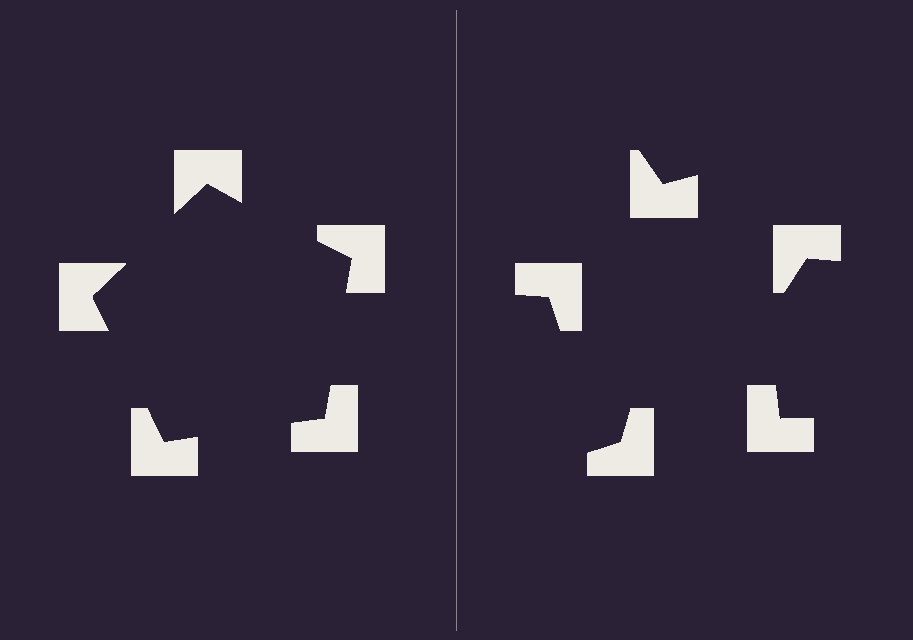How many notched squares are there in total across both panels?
10 — 5 on each side.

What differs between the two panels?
The notched squares are positioned identically on both sides; only the wedge orientations differ. On the left they align to a pentagon; on the right they are misaligned.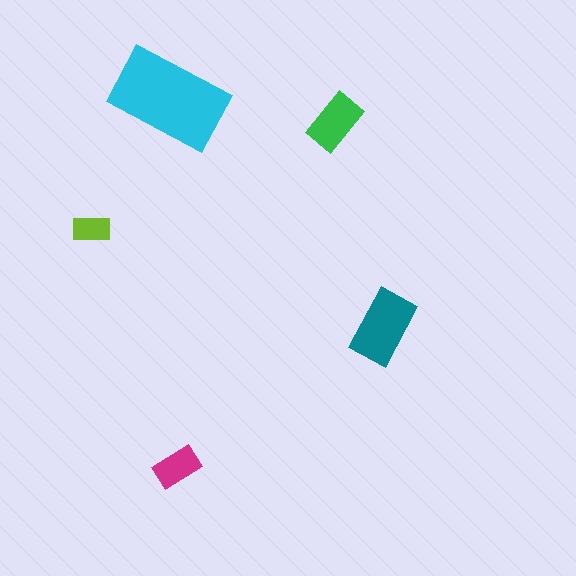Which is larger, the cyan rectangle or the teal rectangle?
The cyan one.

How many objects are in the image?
There are 5 objects in the image.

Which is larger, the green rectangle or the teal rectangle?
The teal one.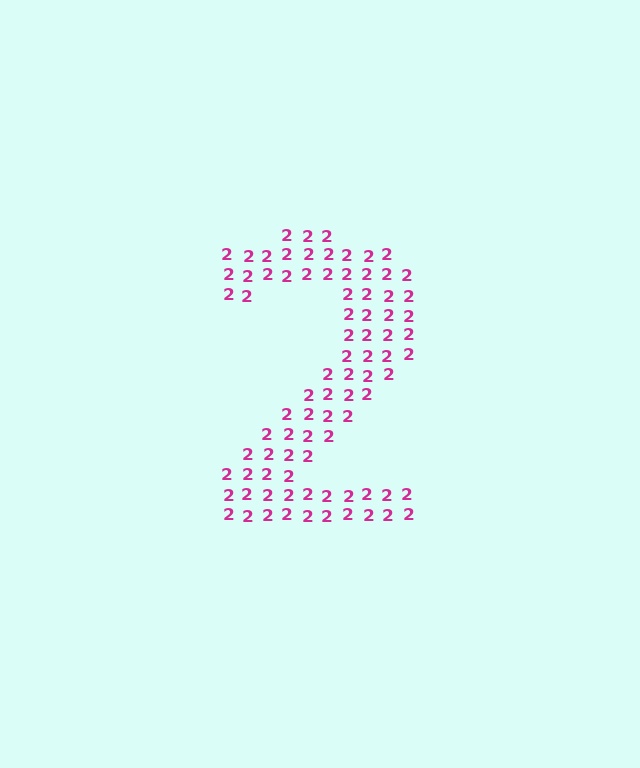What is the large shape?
The large shape is the digit 2.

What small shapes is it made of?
It is made of small digit 2's.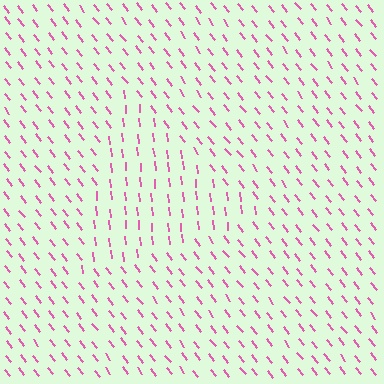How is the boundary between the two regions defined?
The boundary is defined purely by a change in line orientation (approximately 32 degrees difference). All lines are the same color and thickness.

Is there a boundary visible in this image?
Yes, there is a texture boundary formed by a change in line orientation.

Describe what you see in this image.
The image is filled with small pink line segments. A triangle region in the image has lines oriented differently from the surrounding lines, creating a visible texture boundary.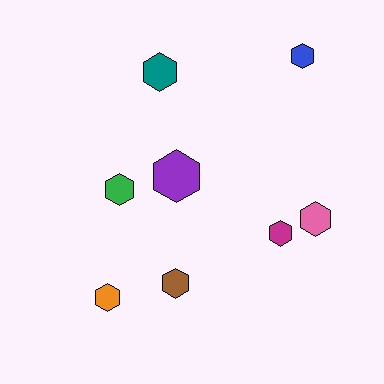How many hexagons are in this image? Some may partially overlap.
There are 8 hexagons.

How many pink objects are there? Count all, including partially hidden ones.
There is 1 pink object.